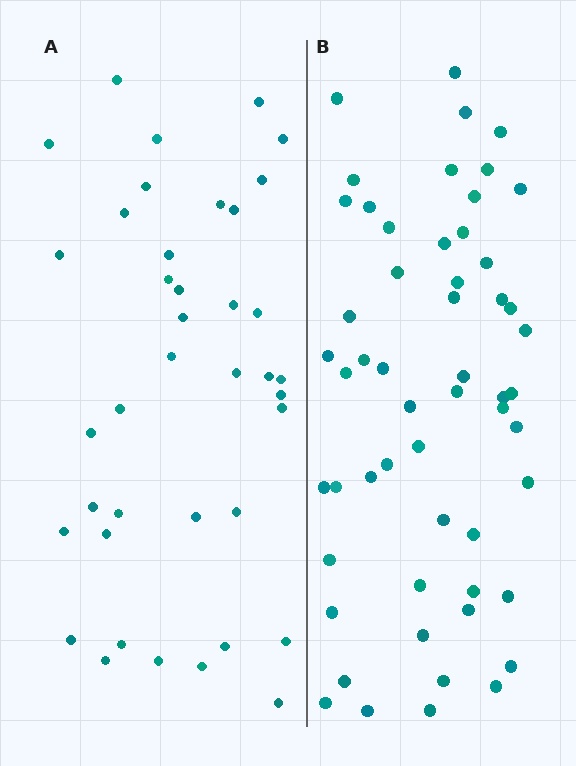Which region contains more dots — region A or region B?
Region B (the right region) has more dots.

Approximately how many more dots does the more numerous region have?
Region B has approximately 15 more dots than region A.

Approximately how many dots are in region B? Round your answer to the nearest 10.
About 60 dots. (The exact count is 55, which rounds to 60.)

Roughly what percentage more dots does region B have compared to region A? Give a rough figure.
About 40% more.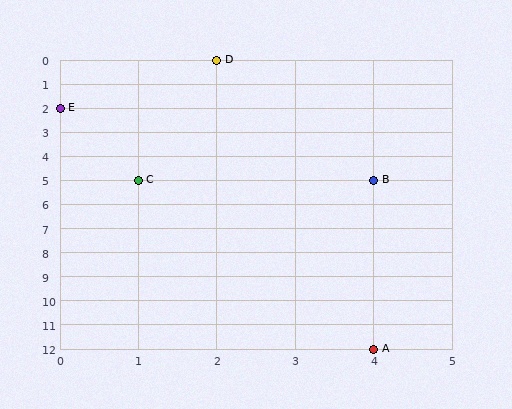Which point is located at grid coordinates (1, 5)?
Point C is at (1, 5).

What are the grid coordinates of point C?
Point C is at grid coordinates (1, 5).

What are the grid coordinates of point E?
Point E is at grid coordinates (0, 2).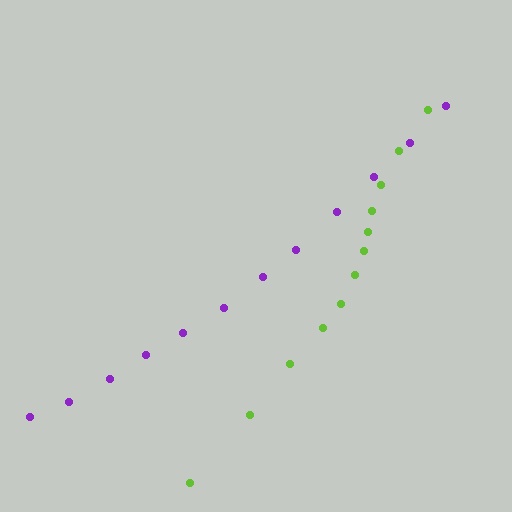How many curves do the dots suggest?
There are 2 distinct paths.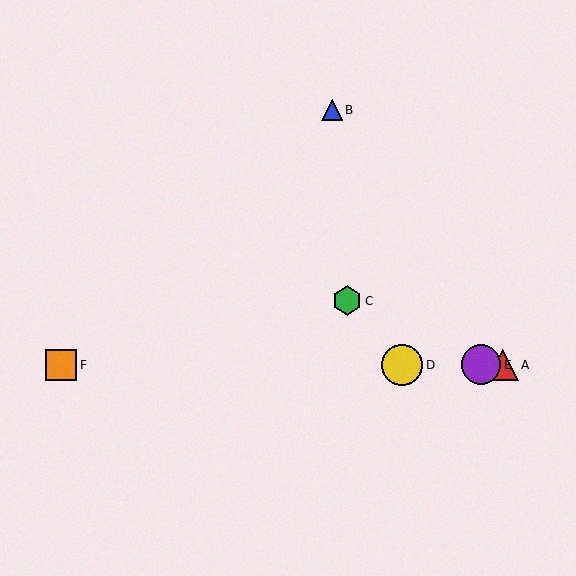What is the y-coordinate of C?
Object C is at y≈301.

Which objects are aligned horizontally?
Objects A, D, E, F are aligned horizontally.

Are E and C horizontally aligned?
No, E is at y≈365 and C is at y≈301.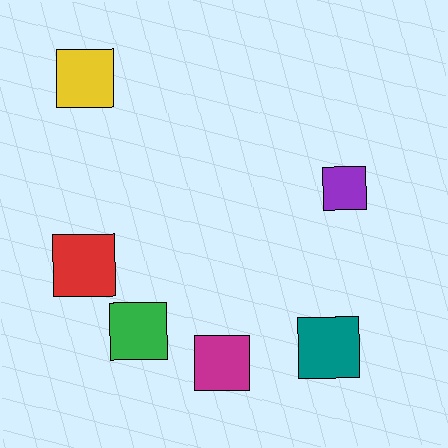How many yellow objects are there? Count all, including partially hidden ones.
There is 1 yellow object.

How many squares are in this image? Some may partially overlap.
There are 6 squares.